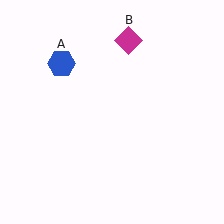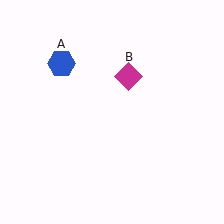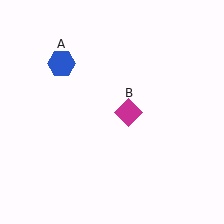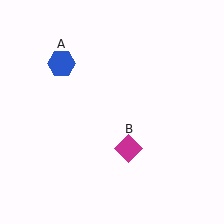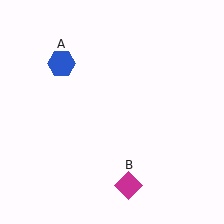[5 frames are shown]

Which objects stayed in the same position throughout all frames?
Blue hexagon (object A) remained stationary.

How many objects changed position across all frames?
1 object changed position: magenta diamond (object B).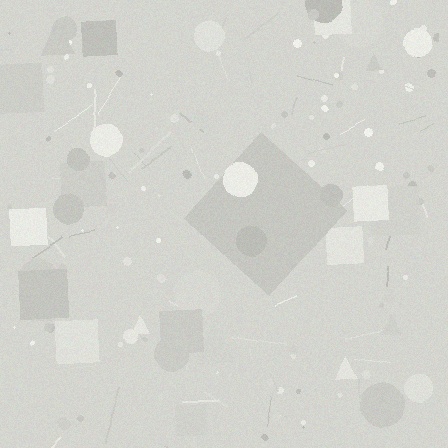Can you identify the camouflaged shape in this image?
The camouflaged shape is a diamond.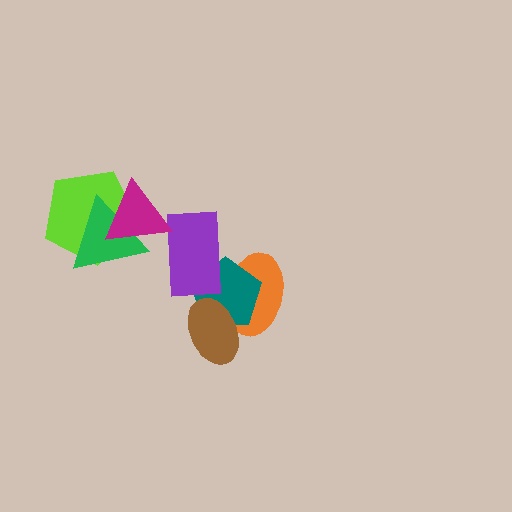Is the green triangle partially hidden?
Yes, it is partially covered by another shape.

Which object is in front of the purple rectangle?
The magenta triangle is in front of the purple rectangle.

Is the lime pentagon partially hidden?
Yes, it is partially covered by another shape.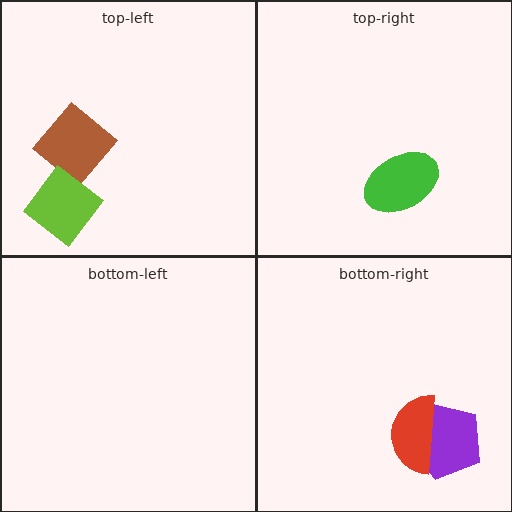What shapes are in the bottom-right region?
The purple pentagon, the red semicircle.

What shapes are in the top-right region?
The green ellipse.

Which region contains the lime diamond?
The top-left region.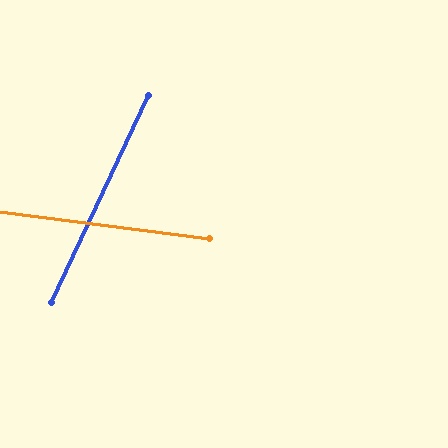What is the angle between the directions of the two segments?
Approximately 72 degrees.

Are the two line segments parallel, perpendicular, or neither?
Neither parallel nor perpendicular — they differ by about 72°.